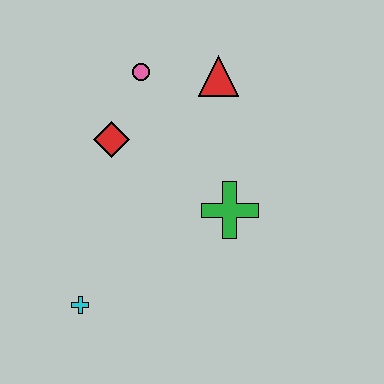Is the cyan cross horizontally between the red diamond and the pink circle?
No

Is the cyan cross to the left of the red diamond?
Yes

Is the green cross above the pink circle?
No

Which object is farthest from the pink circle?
The cyan cross is farthest from the pink circle.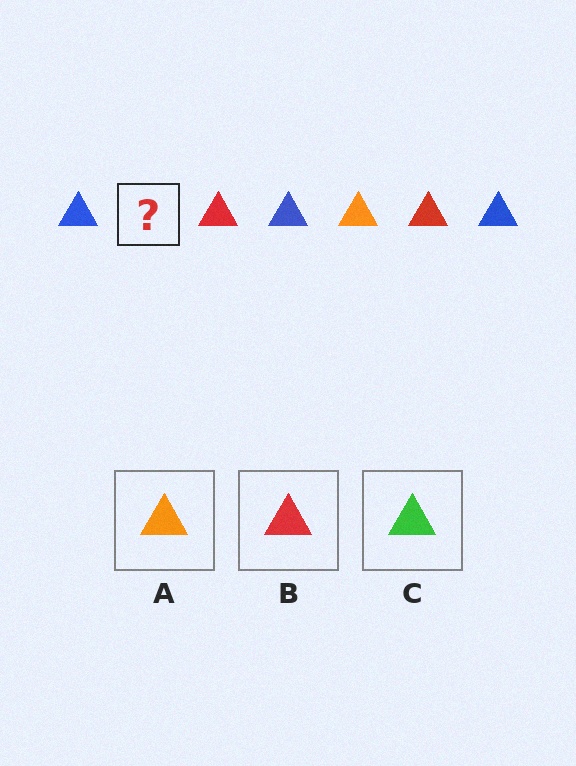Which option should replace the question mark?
Option A.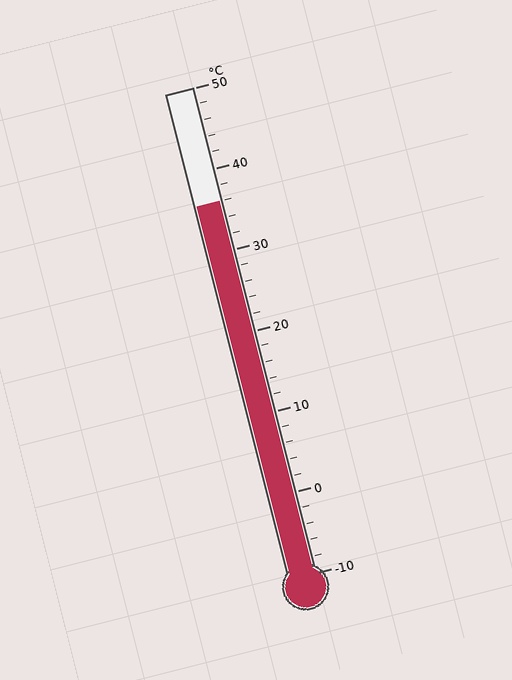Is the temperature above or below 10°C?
The temperature is above 10°C.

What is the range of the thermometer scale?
The thermometer scale ranges from -10°C to 50°C.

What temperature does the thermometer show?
The thermometer shows approximately 36°C.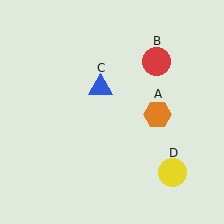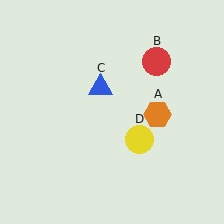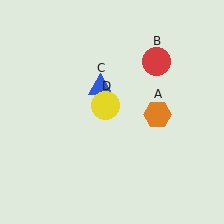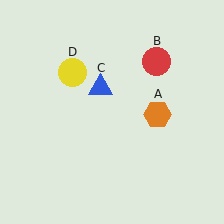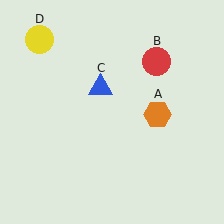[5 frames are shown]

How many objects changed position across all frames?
1 object changed position: yellow circle (object D).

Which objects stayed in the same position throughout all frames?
Orange hexagon (object A) and red circle (object B) and blue triangle (object C) remained stationary.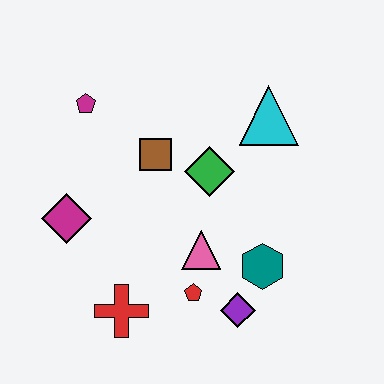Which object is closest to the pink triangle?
The red pentagon is closest to the pink triangle.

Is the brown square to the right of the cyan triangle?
No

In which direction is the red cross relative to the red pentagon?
The red cross is to the left of the red pentagon.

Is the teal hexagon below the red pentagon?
No